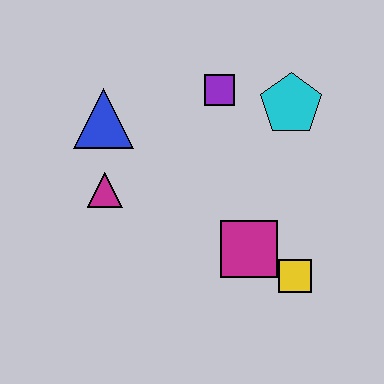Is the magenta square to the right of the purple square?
Yes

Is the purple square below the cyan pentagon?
No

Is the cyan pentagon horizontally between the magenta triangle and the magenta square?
No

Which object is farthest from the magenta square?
The blue triangle is farthest from the magenta square.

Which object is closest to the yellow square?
The magenta square is closest to the yellow square.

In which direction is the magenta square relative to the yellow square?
The magenta square is to the left of the yellow square.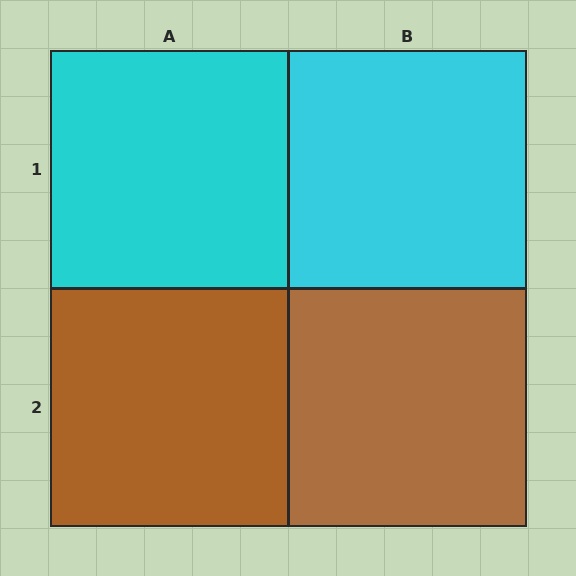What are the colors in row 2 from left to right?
Brown, brown.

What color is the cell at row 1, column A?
Cyan.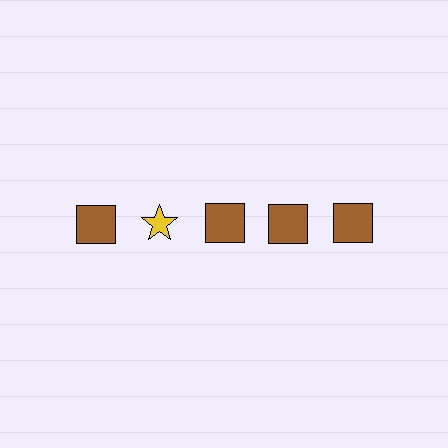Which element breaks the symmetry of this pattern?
The yellow star in the top row, second from left column breaks the symmetry. All other shapes are brown squares.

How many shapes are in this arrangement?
There are 5 shapes arranged in a grid pattern.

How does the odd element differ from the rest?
It differs in both color (yellow instead of brown) and shape (star instead of square).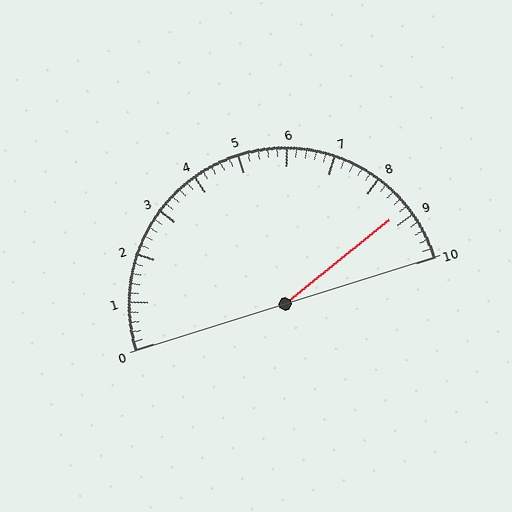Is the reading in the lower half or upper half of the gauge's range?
The reading is in the upper half of the range (0 to 10).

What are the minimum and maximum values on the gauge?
The gauge ranges from 0 to 10.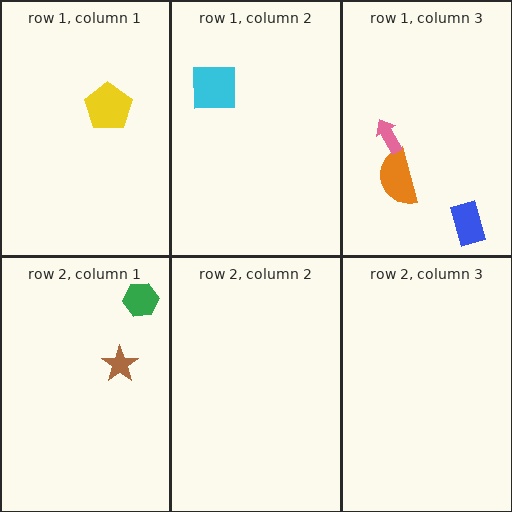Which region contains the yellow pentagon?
The row 1, column 1 region.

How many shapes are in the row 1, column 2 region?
1.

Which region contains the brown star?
The row 2, column 1 region.